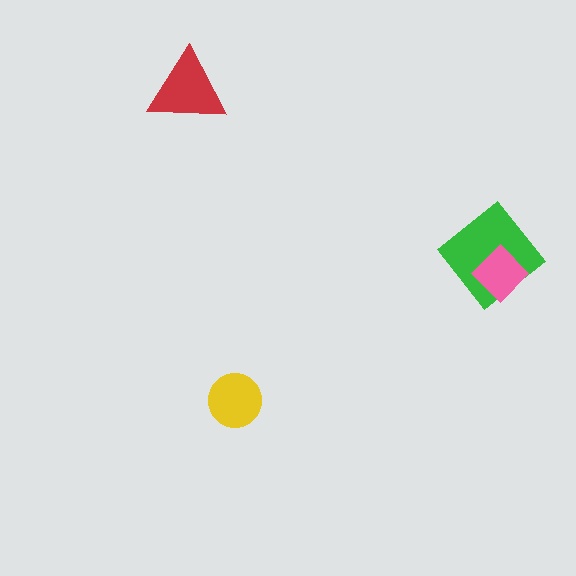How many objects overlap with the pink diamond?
1 object overlaps with the pink diamond.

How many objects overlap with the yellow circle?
0 objects overlap with the yellow circle.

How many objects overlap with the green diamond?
1 object overlaps with the green diamond.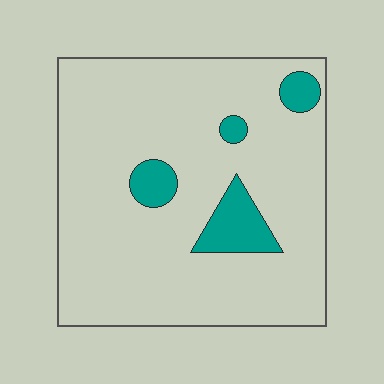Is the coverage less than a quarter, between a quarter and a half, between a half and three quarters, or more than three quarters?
Less than a quarter.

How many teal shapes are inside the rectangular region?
4.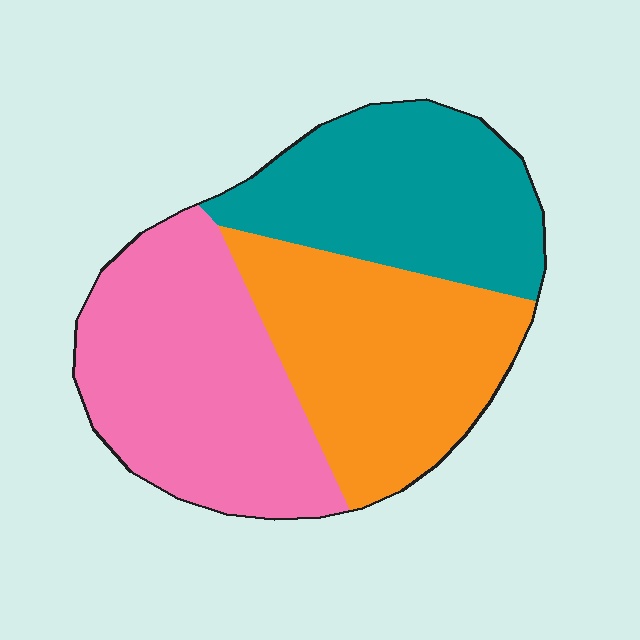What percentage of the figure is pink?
Pink covers 37% of the figure.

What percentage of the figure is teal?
Teal covers roughly 30% of the figure.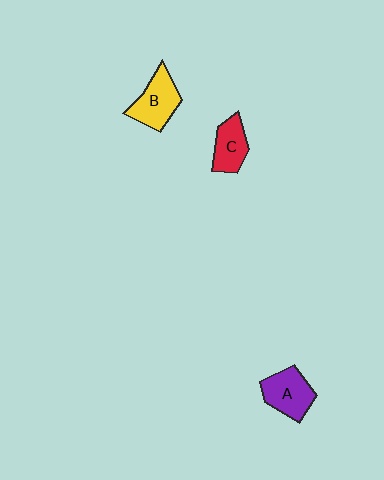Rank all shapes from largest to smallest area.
From largest to smallest: B (yellow), A (purple), C (red).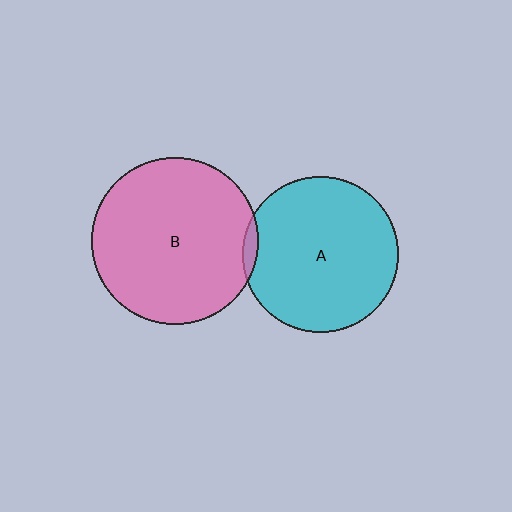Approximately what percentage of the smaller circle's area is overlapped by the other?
Approximately 5%.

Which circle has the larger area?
Circle B (pink).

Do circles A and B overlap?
Yes.